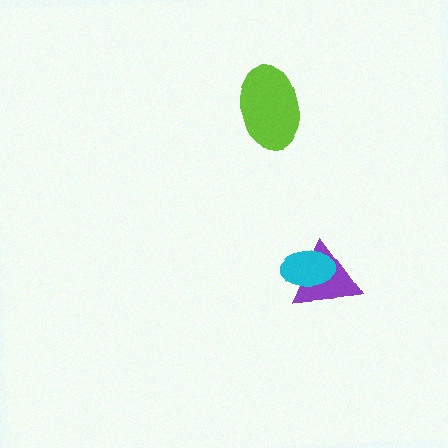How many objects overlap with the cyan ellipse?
1 object overlaps with the cyan ellipse.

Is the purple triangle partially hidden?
Yes, it is partially covered by another shape.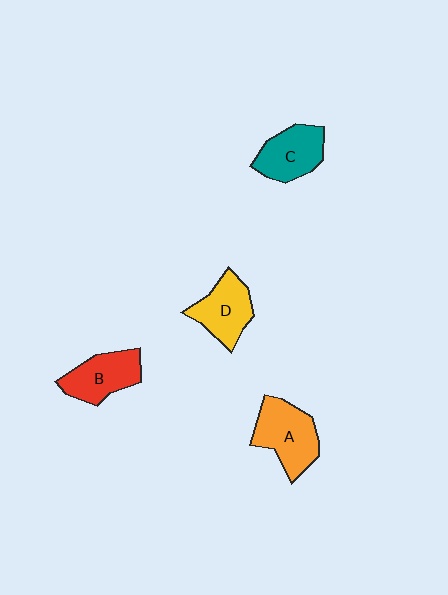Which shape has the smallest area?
Shape C (teal).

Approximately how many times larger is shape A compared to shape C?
Approximately 1.2 times.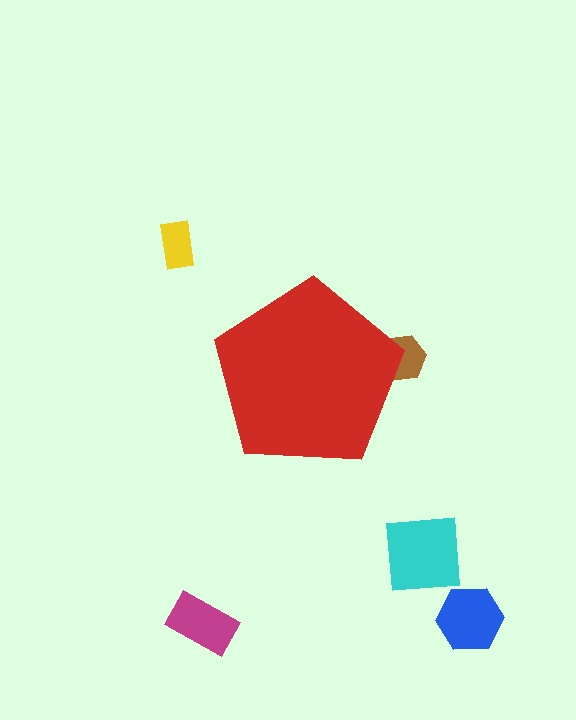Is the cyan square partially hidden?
No, the cyan square is fully visible.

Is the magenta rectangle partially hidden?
No, the magenta rectangle is fully visible.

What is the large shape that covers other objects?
A red pentagon.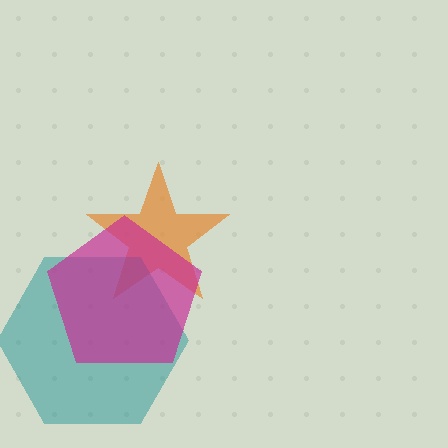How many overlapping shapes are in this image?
There are 3 overlapping shapes in the image.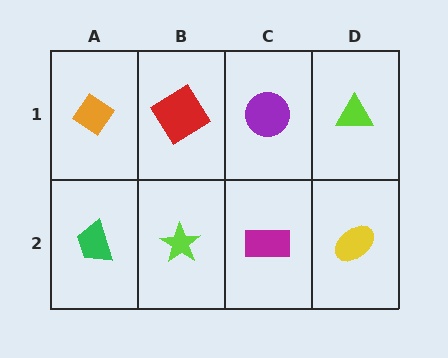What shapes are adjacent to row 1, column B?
A lime star (row 2, column B), an orange diamond (row 1, column A), a purple circle (row 1, column C).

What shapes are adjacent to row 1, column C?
A magenta rectangle (row 2, column C), a red diamond (row 1, column B), a lime triangle (row 1, column D).